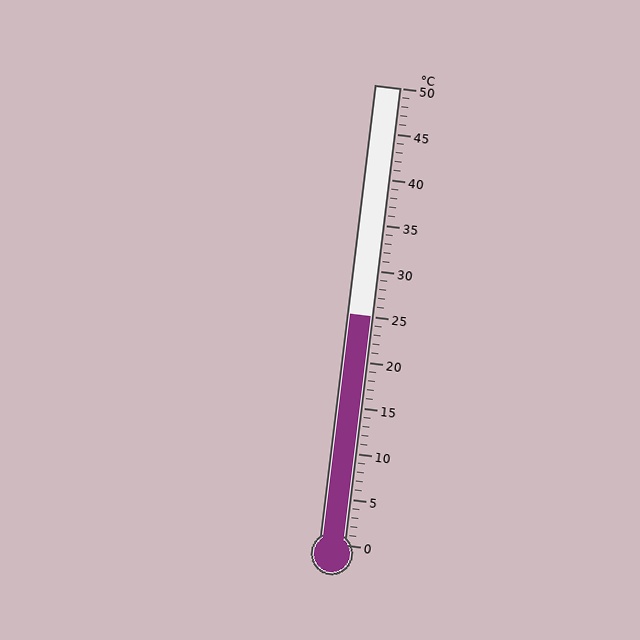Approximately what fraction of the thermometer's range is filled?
The thermometer is filled to approximately 50% of its range.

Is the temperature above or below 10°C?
The temperature is above 10°C.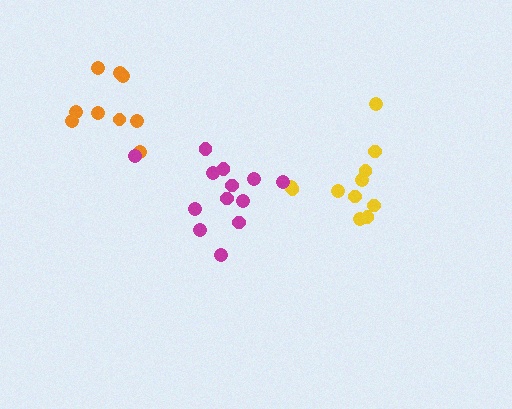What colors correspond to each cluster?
The clusters are colored: yellow, orange, magenta.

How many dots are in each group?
Group 1: 11 dots, Group 2: 9 dots, Group 3: 13 dots (33 total).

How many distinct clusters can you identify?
There are 3 distinct clusters.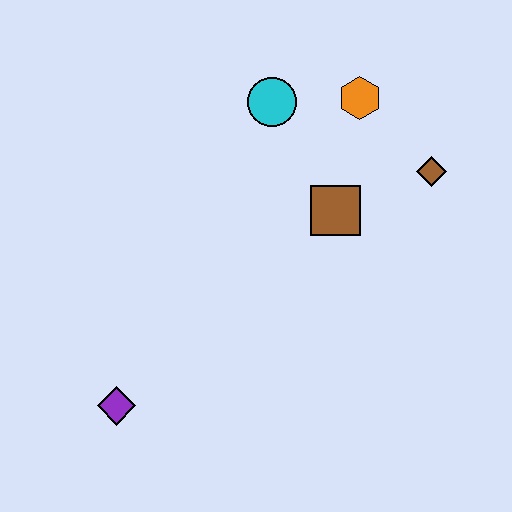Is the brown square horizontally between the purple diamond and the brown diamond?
Yes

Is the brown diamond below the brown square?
No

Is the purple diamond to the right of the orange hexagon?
No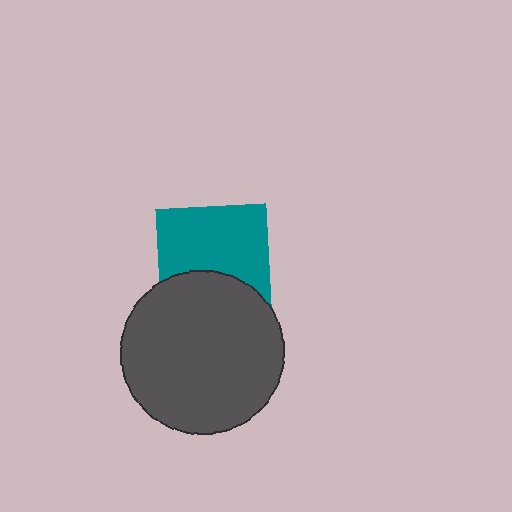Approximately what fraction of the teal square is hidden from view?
Roughly 35% of the teal square is hidden behind the dark gray circle.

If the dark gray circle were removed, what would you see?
You would see the complete teal square.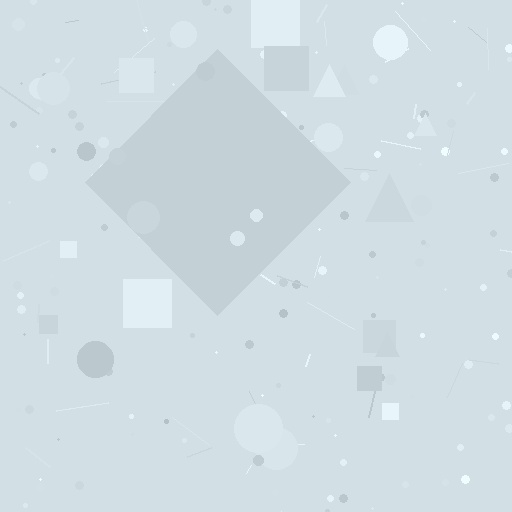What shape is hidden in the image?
A diamond is hidden in the image.